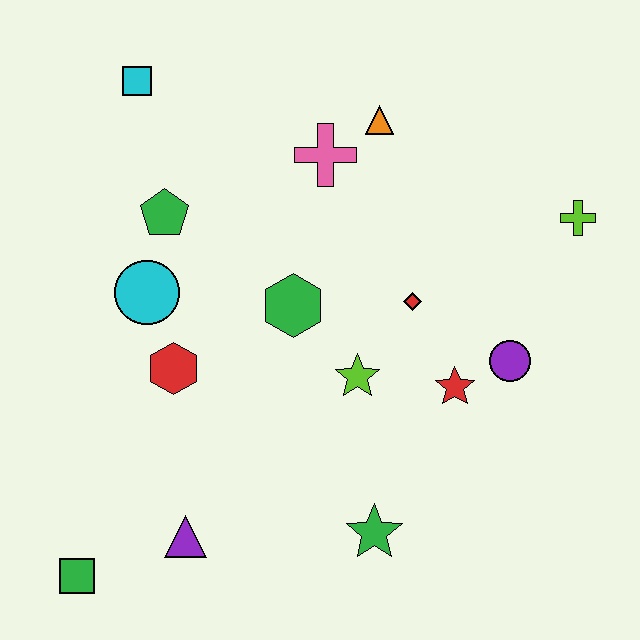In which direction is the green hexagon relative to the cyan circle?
The green hexagon is to the right of the cyan circle.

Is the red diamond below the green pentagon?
Yes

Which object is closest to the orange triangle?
The pink cross is closest to the orange triangle.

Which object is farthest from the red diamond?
The green square is farthest from the red diamond.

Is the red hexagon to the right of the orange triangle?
No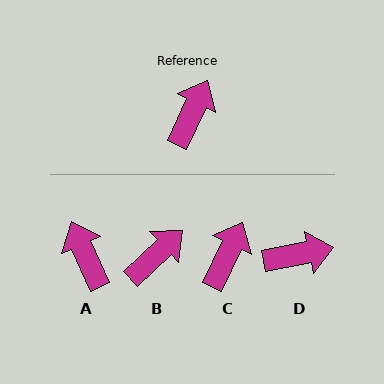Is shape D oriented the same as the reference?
No, it is off by about 54 degrees.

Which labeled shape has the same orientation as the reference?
C.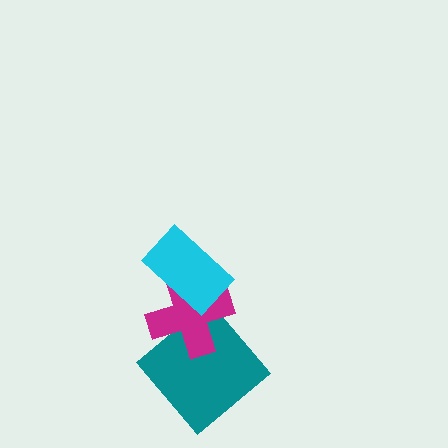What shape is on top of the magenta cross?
The cyan rectangle is on top of the magenta cross.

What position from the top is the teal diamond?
The teal diamond is 3rd from the top.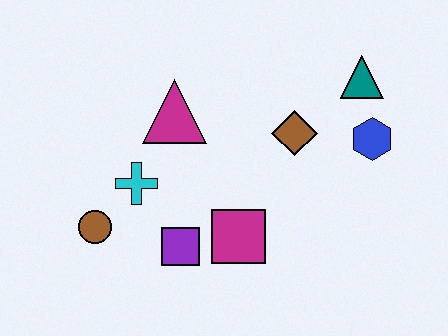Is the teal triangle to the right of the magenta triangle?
Yes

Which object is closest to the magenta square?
The purple square is closest to the magenta square.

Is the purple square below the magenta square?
Yes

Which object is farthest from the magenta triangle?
The blue hexagon is farthest from the magenta triangle.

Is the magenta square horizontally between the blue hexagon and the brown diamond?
No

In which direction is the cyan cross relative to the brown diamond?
The cyan cross is to the left of the brown diamond.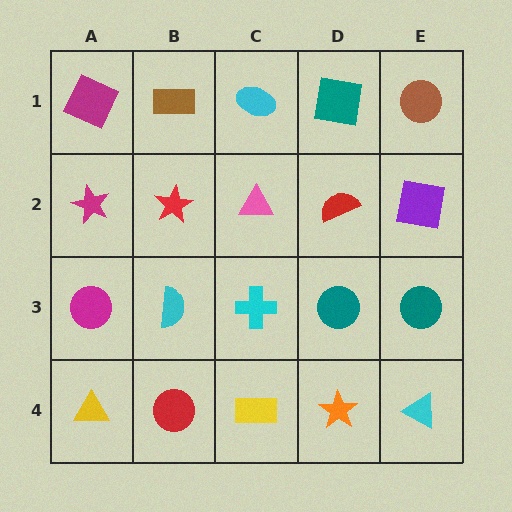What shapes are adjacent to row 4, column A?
A magenta circle (row 3, column A), a red circle (row 4, column B).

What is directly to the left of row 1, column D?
A cyan ellipse.